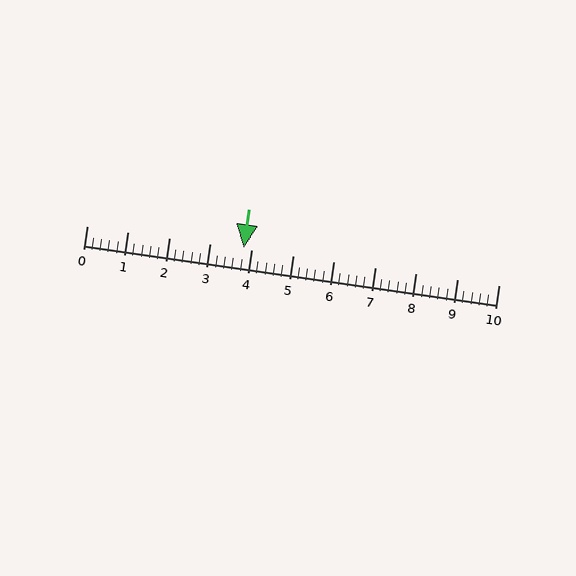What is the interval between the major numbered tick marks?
The major tick marks are spaced 1 units apart.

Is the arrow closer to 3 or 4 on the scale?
The arrow is closer to 4.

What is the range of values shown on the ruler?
The ruler shows values from 0 to 10.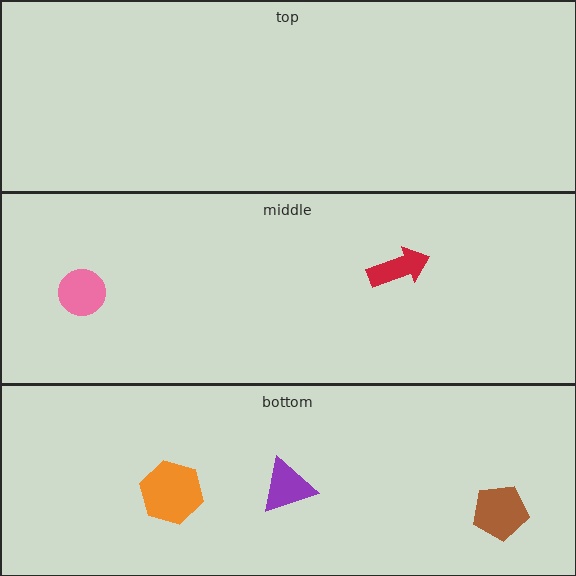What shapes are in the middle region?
The pink circle, the red arrow.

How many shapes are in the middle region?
2.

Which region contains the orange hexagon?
The bottom region.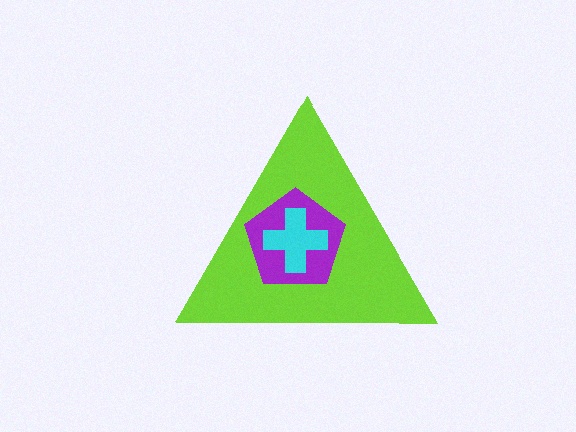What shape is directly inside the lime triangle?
The purple pentagon.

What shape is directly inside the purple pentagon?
The cyan cross.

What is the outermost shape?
The lime triangle.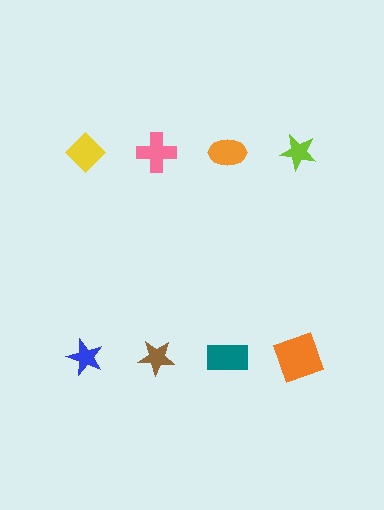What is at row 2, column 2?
A brown star.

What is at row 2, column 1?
A blue star.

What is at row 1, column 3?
An orange ellipse.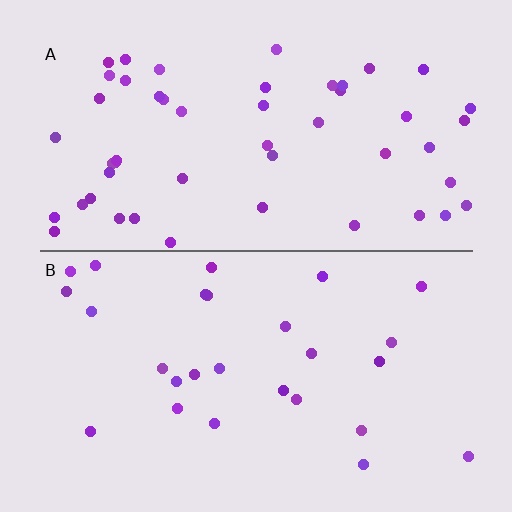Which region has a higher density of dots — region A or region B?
A (the top).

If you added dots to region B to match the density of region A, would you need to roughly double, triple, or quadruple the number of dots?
Approximately double.